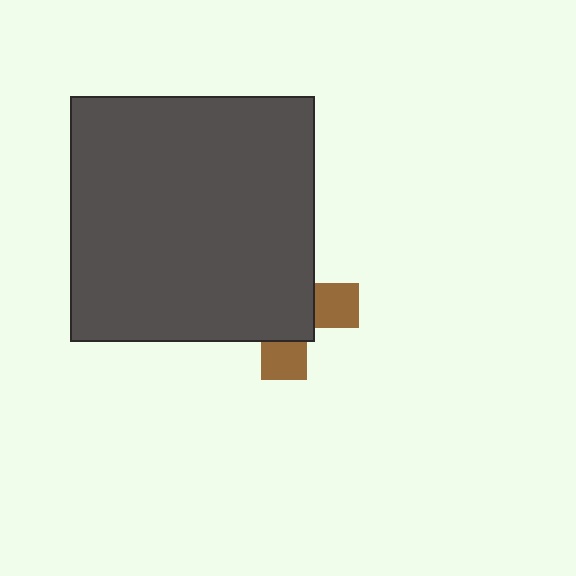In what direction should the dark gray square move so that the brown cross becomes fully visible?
The dark gray square should move toward the upper-left. That is the shortest direction to clear the overlap and leave the brown cross fully visible.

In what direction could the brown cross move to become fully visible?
The brown cross could move toward the lower-right. That would shift it out from behind the dark gray square entirely.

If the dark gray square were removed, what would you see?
You would see the complete brown cross.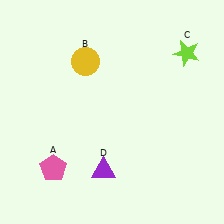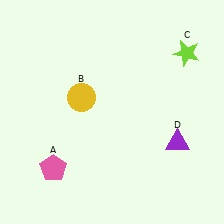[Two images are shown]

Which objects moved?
The objects that moved are: the yellow circle (B), the purple triangle (D).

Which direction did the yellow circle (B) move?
The yellow circle (B) moved down.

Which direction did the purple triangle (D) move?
The purple triangle (D) moved right.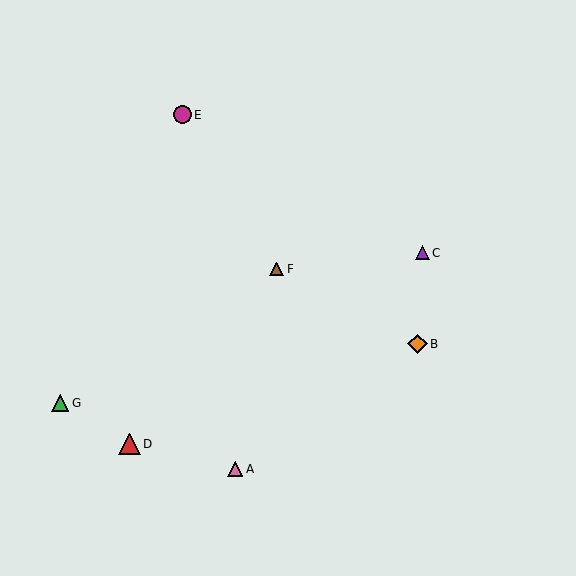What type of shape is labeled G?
Shape G is a green triangle.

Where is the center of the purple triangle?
The center of the purple triangle is at (423, 253).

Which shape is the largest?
The red triangle (labeled D) is the largest.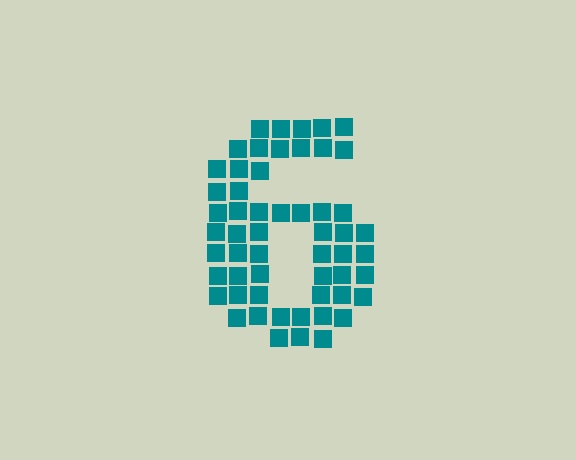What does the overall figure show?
The overall figure shows the digit 6.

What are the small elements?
The small elements are squares.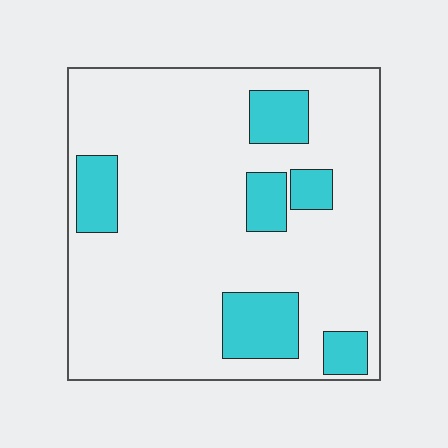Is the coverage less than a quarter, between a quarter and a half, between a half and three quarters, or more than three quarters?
Less than a quarter.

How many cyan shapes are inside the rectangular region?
6.